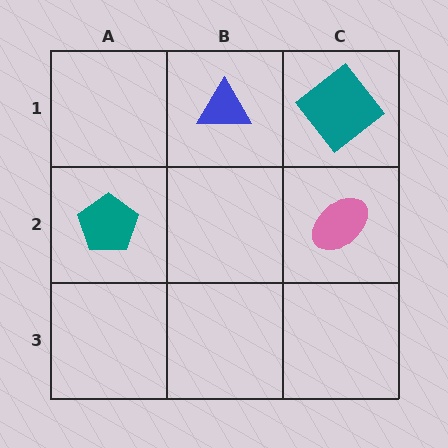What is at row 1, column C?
A teal diamond.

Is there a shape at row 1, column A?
No, that cell is empty.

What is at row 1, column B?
A blue triangle.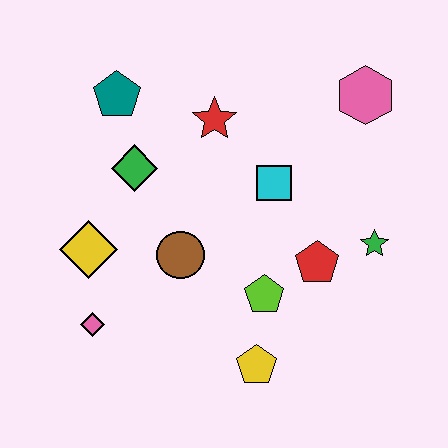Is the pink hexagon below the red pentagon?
No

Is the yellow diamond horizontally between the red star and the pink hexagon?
No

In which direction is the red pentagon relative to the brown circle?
The red pentagon is to the right of the brown circle.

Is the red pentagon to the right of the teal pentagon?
Yes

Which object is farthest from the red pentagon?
The teal pentagon is farthest from the red pentagon.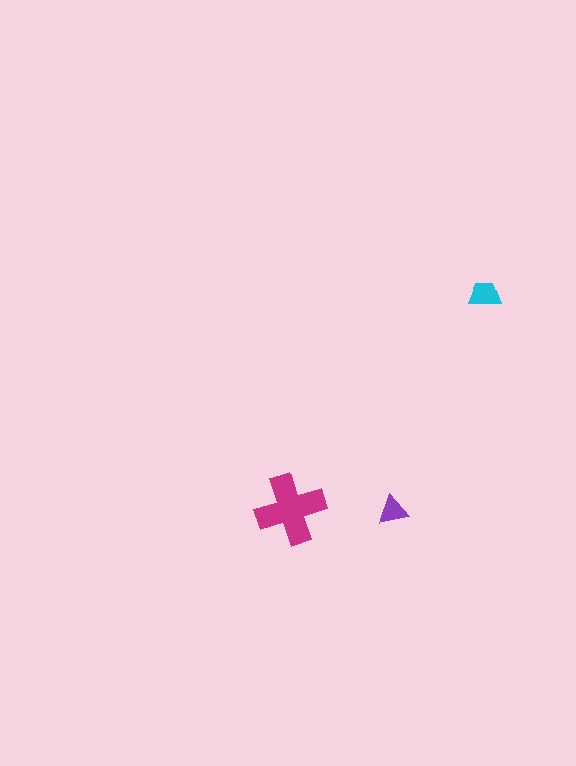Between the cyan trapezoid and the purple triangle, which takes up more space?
The cyan trapezoid.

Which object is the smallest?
The purple triangle.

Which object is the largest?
The magenta cross.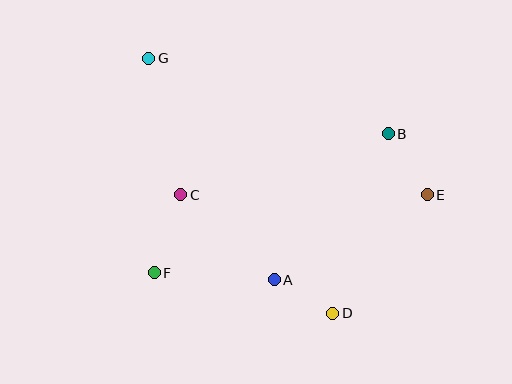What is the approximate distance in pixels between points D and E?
The distance between D and E is approximately 152 pixels.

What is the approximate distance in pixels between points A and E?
The distance between A and E is approximately 175 pixels.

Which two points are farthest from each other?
Points D and G are farthest from each other.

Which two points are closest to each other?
Points A and D are closest to each other.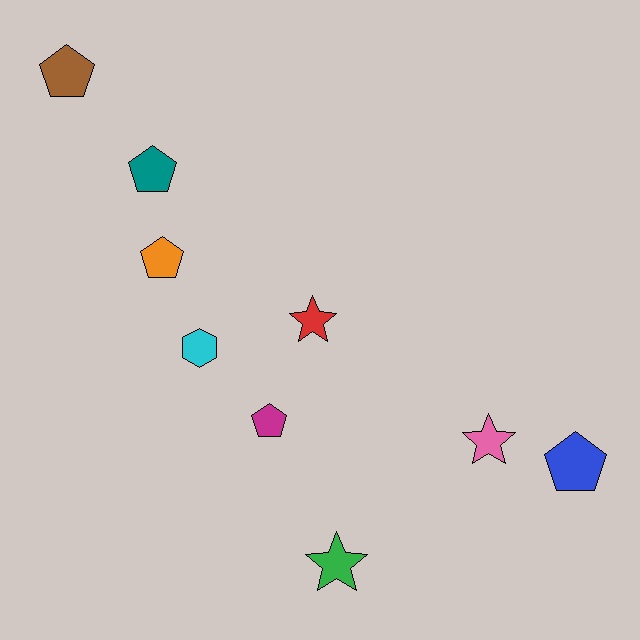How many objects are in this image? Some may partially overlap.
There are 9 objects.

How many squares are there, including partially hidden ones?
There are no squares.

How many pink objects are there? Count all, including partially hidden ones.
There is 1 pink object.